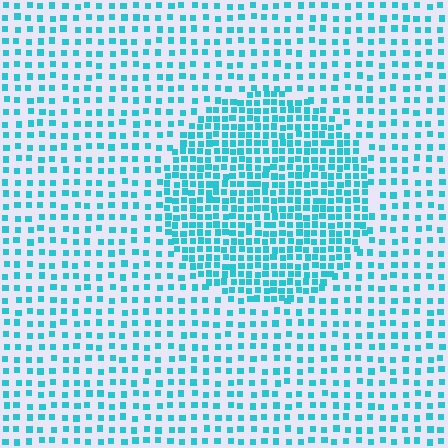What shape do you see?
I see a circle.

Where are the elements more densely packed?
The elements are more densely packed inside the circle boundary.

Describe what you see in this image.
The image contains small cyan elements arranged at two different densities. A circle-shaped region is visible where the elements are more densely packed than the surrounding area.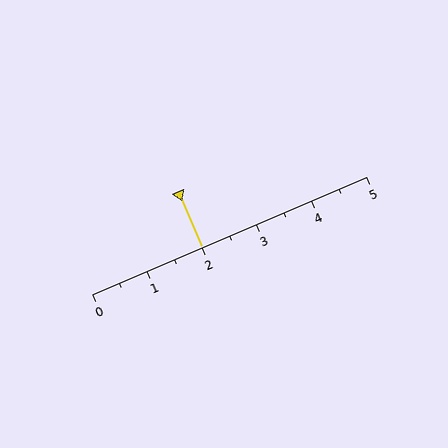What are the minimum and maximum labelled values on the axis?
The axis runs from 0 to 5.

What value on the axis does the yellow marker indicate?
The marker indicates approximately 2.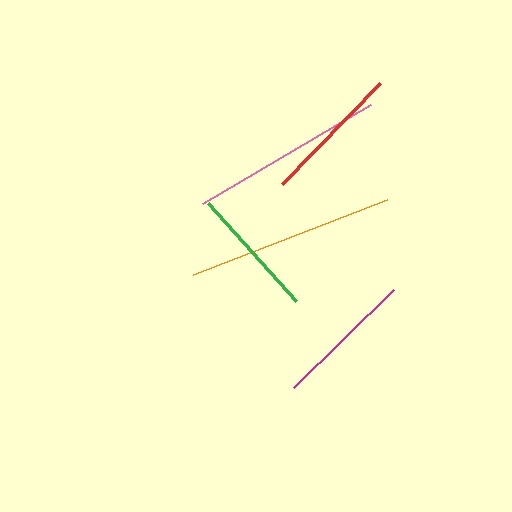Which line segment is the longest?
The orange line is the longest at approximately 208 pixels.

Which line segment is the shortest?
The green line is the shortest at approximately 131 pixels.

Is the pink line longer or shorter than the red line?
The pink line is longer than the red line.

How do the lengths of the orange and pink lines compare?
The orange and pink lines are approximately the same length.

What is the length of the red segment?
The red segment is approximately 141 pixels long.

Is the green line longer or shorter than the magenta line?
The magenta line is longer than the green line.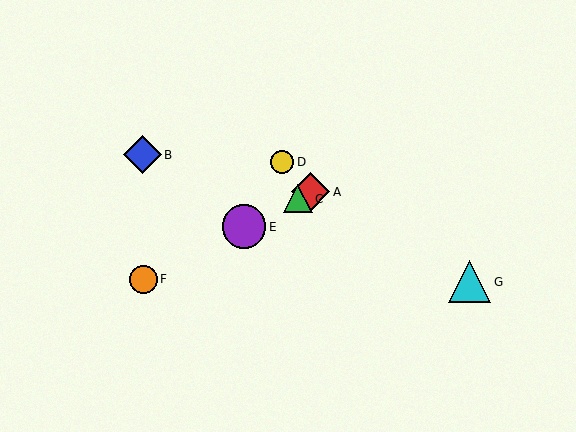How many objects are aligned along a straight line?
4 objects (A, C, E, F) are aligned along a straight line.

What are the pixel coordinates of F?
Object F is at (144, 279).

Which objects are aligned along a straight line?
Objects A, C, E, F are aligned along a straight line.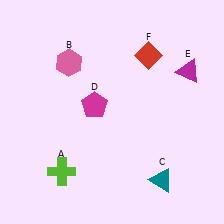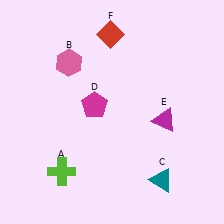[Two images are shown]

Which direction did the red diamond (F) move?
The red diamond (F) moved left.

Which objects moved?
The objects that moved are: the magenta triangle (E), the red diamond (F).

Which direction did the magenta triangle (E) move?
The magenta triangle (E) moved down.